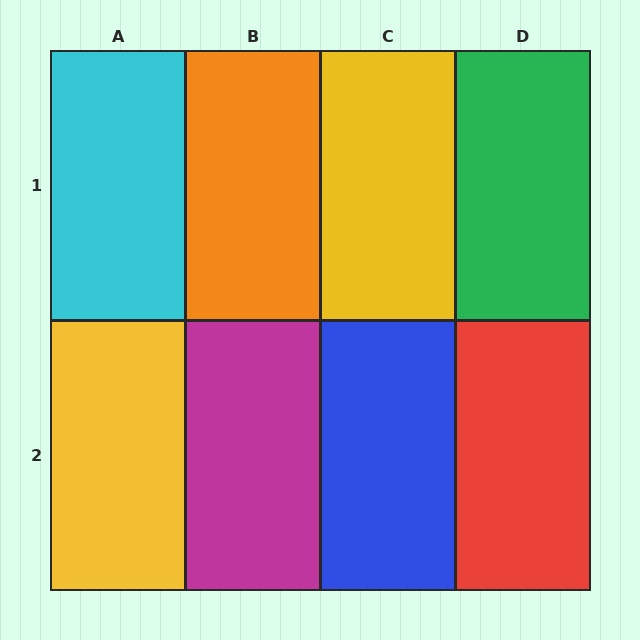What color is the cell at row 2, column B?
Magenta.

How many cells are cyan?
1 cell is cyan.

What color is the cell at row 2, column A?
Yellow.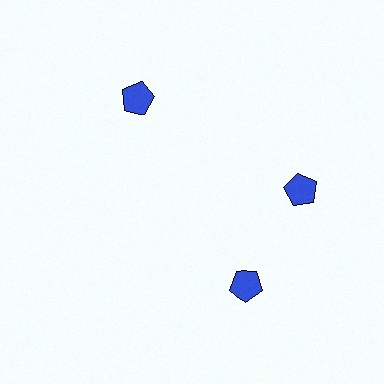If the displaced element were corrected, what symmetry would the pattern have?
It would have 3-fold rotational symmetry — the pattern would map onto itself every 120 degrees.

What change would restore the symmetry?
The symmetry would be restored by rotating it back into even spacing with its neighbors so that all 3 pentagons sit at equal angles and equal distance from the center.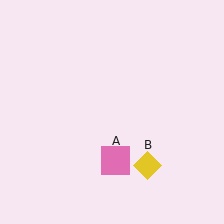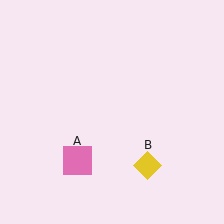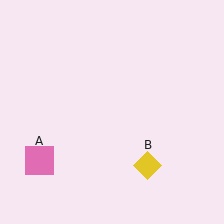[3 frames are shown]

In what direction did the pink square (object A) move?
The pink square (object A) moved left.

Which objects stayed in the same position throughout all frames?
Yellow diamond (object B) remained stationary.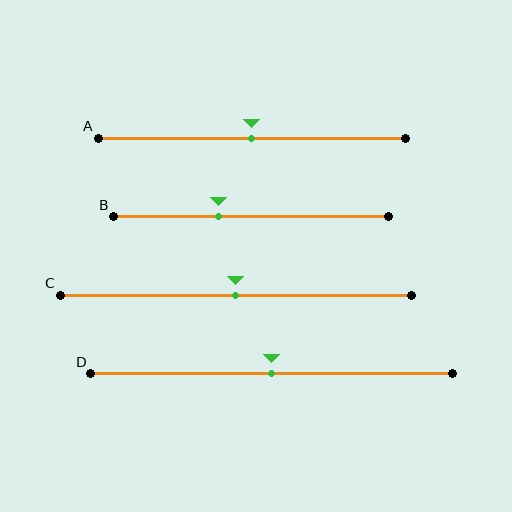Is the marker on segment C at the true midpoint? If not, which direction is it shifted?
Yes, the marker on segment C is at the true midpoint.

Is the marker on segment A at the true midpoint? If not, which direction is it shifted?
Yes, the marker on segment A is at the true midpoint.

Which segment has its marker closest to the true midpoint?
Segment A has its marker closest to the true midpoint.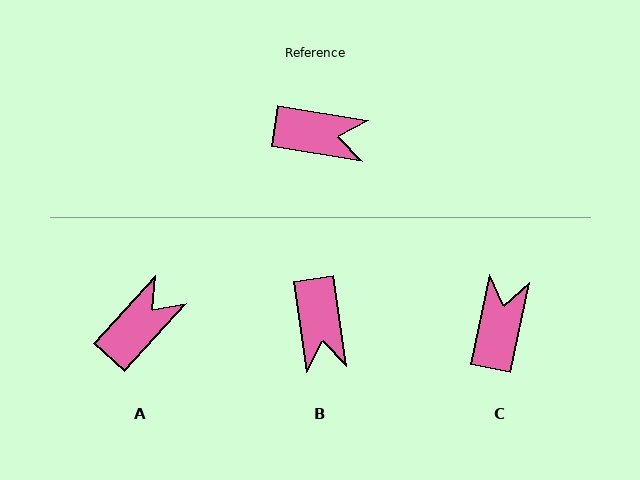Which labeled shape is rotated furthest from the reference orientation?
C, about 87 degrees away.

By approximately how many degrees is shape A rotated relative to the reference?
Approximately 57 degrees counter-clockwise.